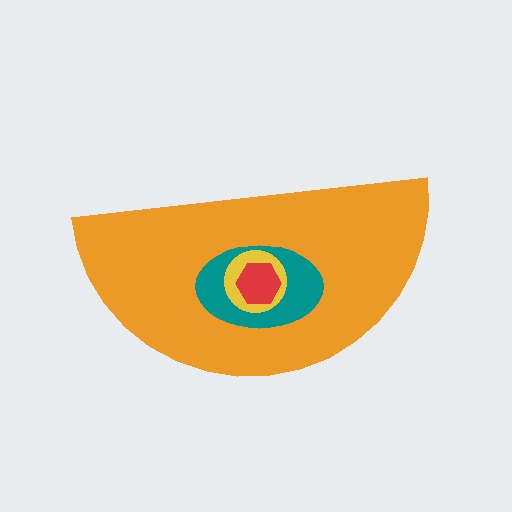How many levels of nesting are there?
4.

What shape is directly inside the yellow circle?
The red hexagon.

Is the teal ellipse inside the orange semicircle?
Yes.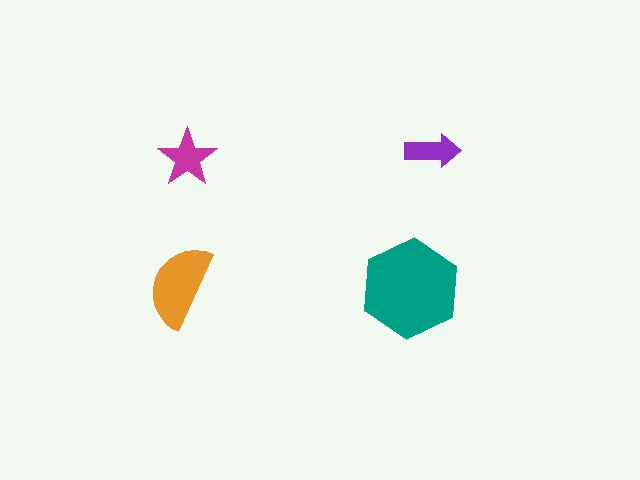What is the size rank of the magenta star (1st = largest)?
3rd.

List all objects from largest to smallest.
The teal hexagon, the orange semicircle, the magenta star, the purple arrow.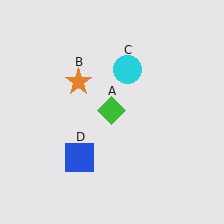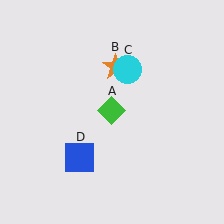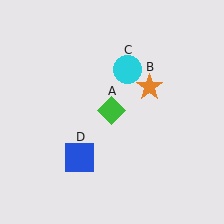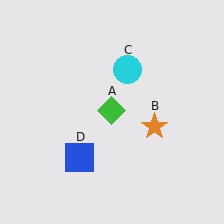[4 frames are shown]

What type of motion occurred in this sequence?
The orange star (object B) rotated clockwise around the center of the scene.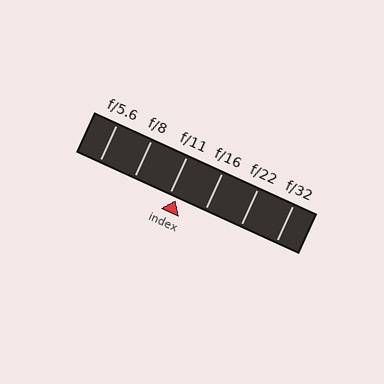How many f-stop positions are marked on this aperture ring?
There are 6 f-stop positions marked.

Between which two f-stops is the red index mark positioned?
The index mark is between f/11 and f/16.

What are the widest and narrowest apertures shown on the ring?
The widest aperture shown is f/5.6 and the narrowest is f/32.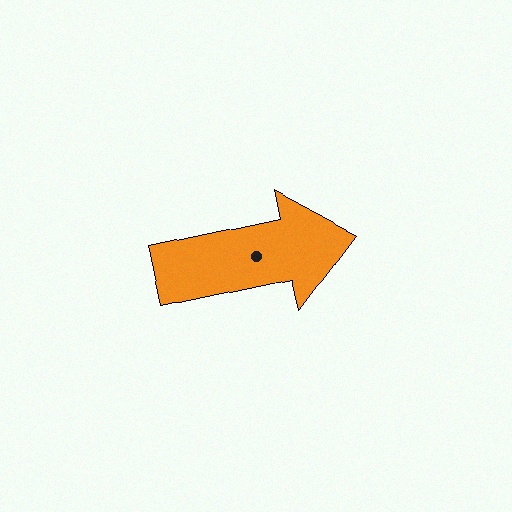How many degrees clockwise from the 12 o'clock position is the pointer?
Approximately 78 degrees.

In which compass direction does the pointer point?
East.